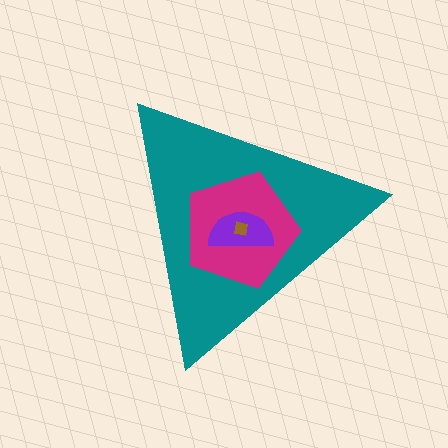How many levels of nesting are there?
4.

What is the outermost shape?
The teal triangle.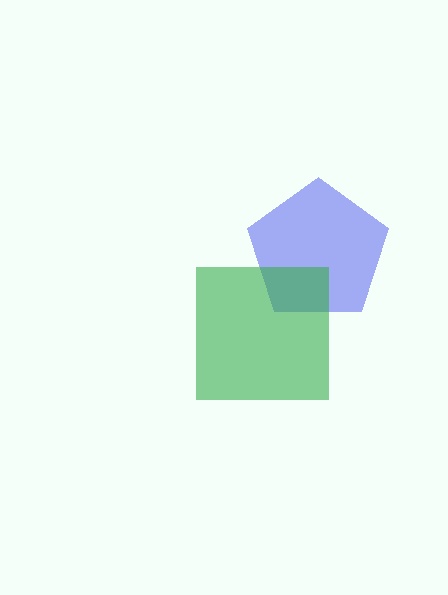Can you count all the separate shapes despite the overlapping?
Yes, there are 2 separate shapes.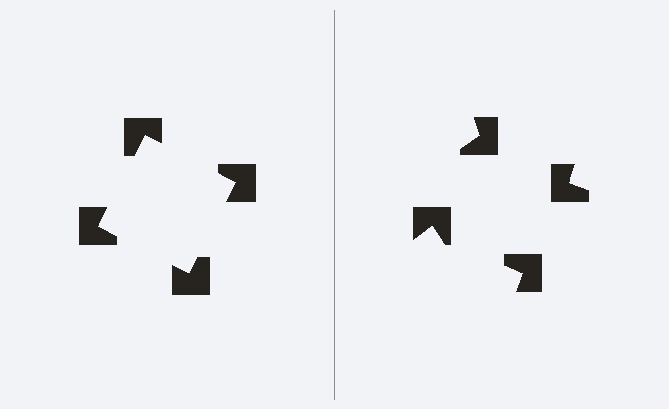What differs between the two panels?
The notched squares are positioned identically on both sides; only the wedge orientations differ. On the left they align to a square; on the right they are misaligned.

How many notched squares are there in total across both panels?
8 — 4 on each side.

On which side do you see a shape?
An illusory square appears on the left side. On the right side the wedge cuts are rotated, so no coherent shape forms.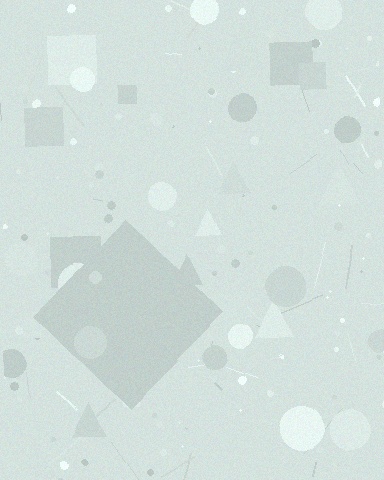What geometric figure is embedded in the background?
A diamond is embedded in the background.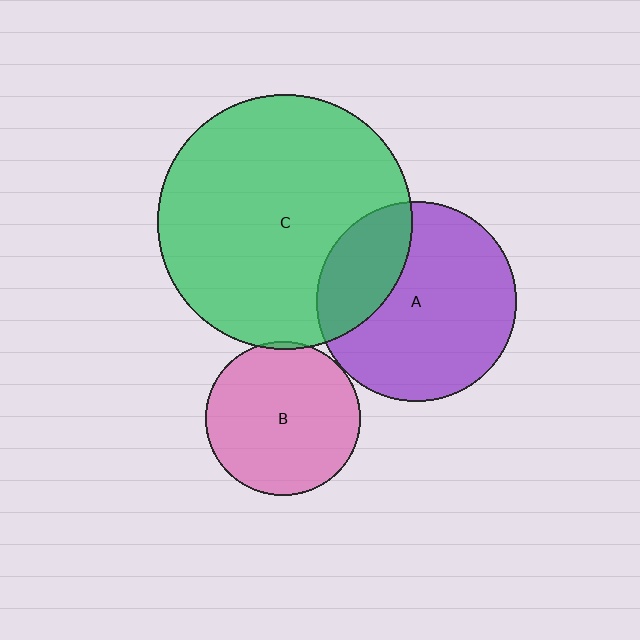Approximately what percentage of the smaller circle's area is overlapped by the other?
Approximately 5%.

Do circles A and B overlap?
Yes.